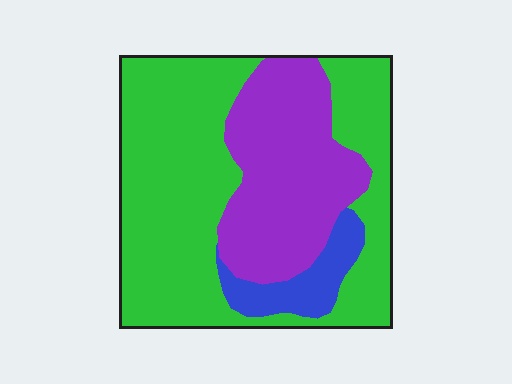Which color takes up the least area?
Blue, at roughly 10%.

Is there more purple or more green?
Green.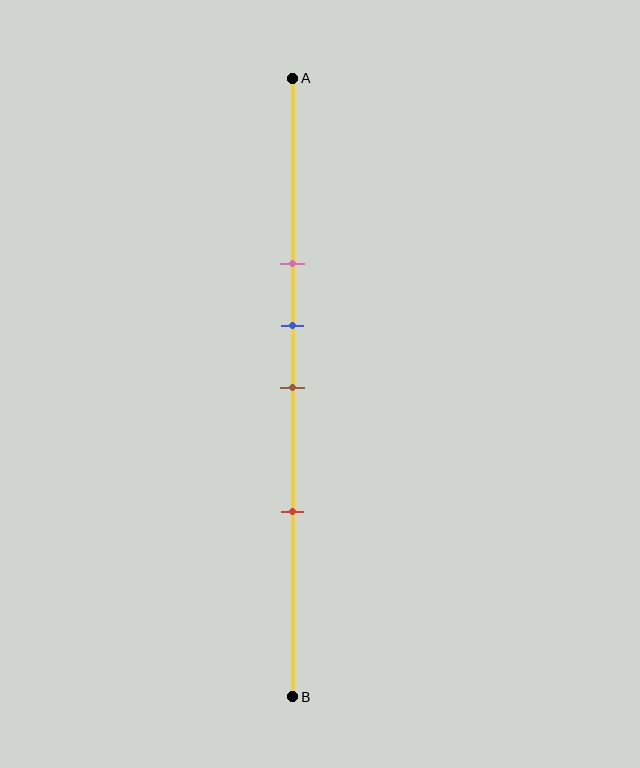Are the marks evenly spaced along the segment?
No, the marks are not evenly spaced.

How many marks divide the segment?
There are 4 marks dividing the segment.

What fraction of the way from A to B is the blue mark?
The blue mark is approximately 40% (0.4) of the way from A to B.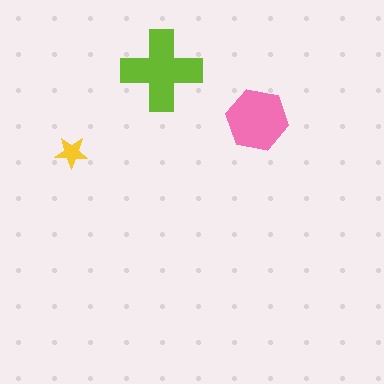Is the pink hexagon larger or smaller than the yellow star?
Larger.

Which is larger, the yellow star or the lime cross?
The lime cross.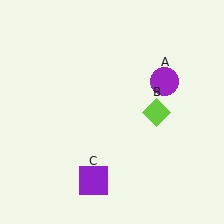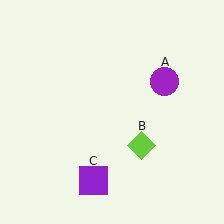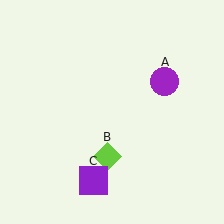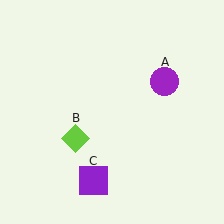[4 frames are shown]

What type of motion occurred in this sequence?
The lime diamond (object B) rotated clockwise around the center of the scene.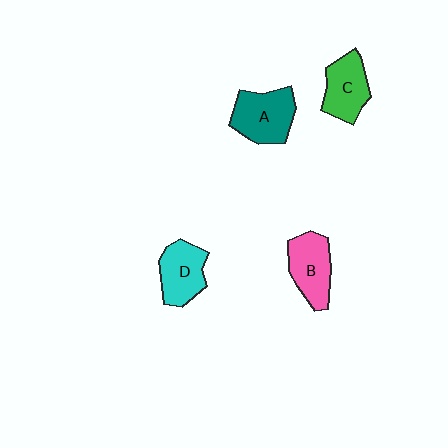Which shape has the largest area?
Shape A (teal).